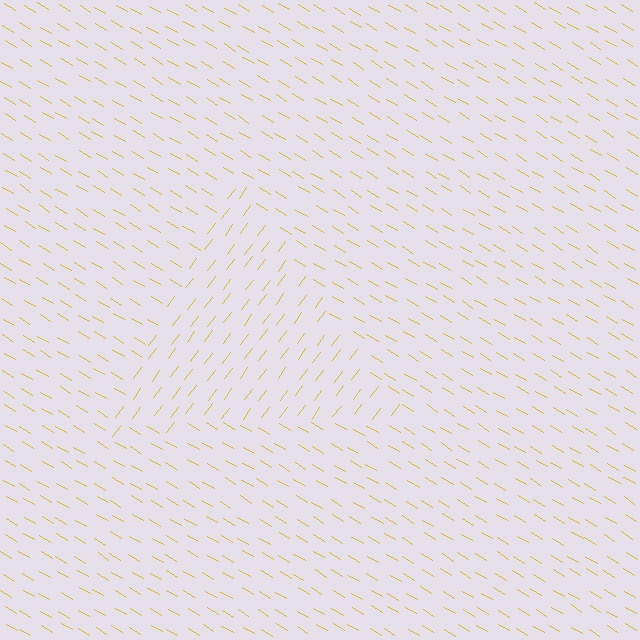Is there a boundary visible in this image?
Yes, there is a texture boundary formed by a change in line orientation.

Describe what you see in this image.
The image is filled with small yellow line segments. A triangle region in the image has lines oriented differently from the surrounding lines, creating a visible texture boundary.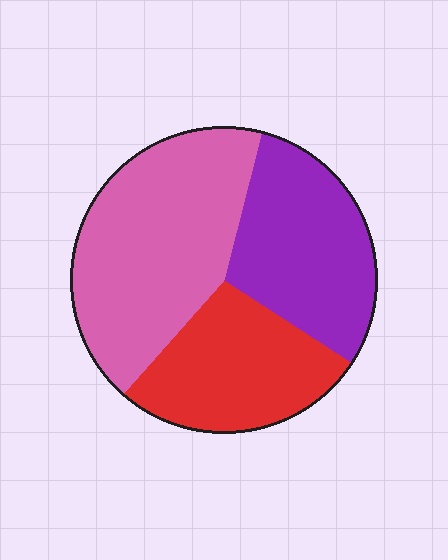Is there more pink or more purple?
Pink.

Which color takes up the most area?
Pink, at roughly 45%.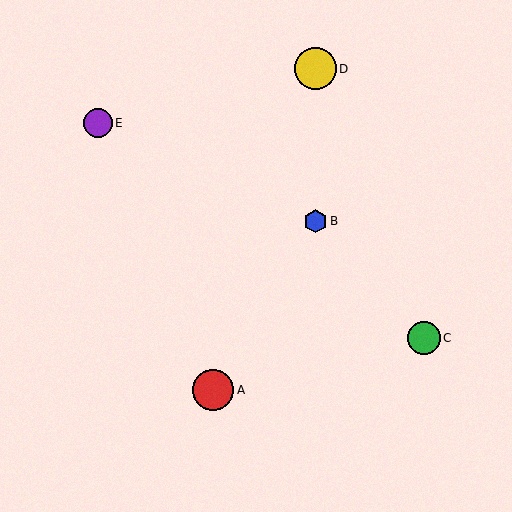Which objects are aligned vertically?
Objects B, D are aligned vertically.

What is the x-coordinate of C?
Object C is at x≈424.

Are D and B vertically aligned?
Yes, both are at x≈315.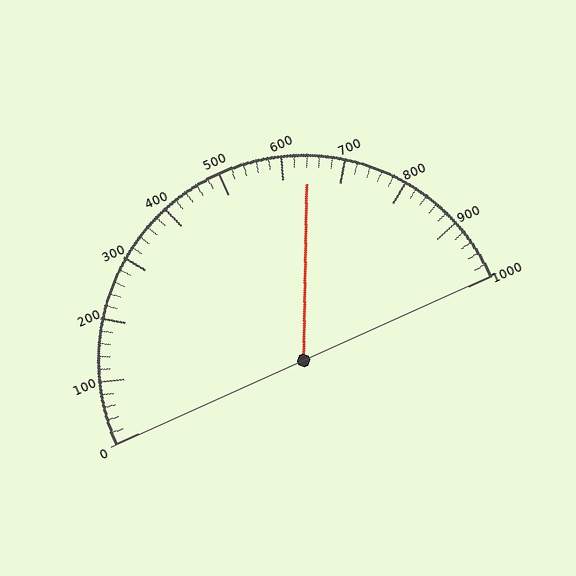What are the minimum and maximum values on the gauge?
The gauge ranges from 0 to 1000.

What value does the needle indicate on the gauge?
The needle indicates approximately 640.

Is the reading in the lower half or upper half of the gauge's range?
The reading is in the upper half of the range (0 to 1000).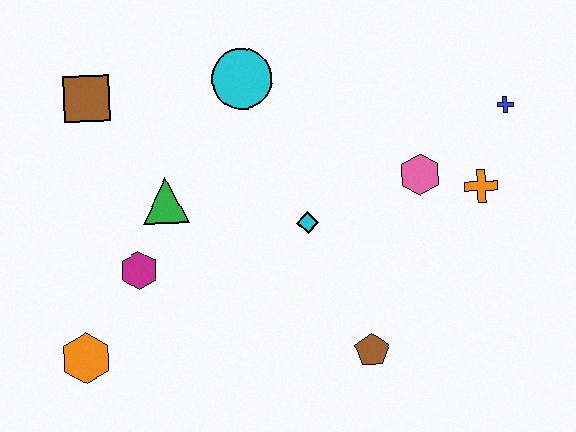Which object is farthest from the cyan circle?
The orange hexagon is farthest from the cyan circle.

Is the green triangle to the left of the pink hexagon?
Yes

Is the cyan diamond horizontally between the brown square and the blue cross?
Yes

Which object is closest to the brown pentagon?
The cyan diamond is closest to the brown pentagon.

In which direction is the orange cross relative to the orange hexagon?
The orange cross is to the right of the orange hexagon.